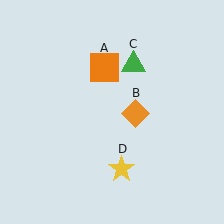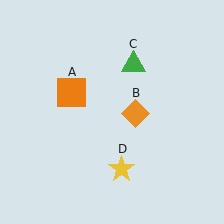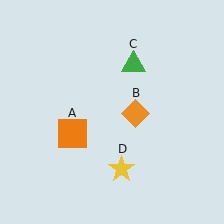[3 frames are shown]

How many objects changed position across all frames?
1 object changed position: orange square (object A).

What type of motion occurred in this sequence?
The orange square (object A) rotated counterclockwise around the center of the scene.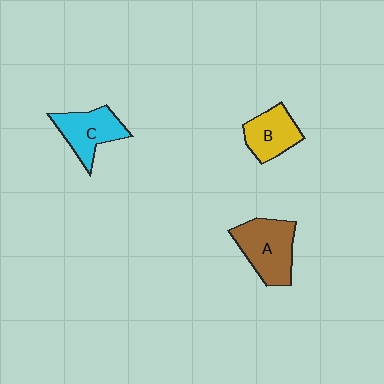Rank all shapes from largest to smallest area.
From largest to smallest: A (brown), C (cyan), B (yellow).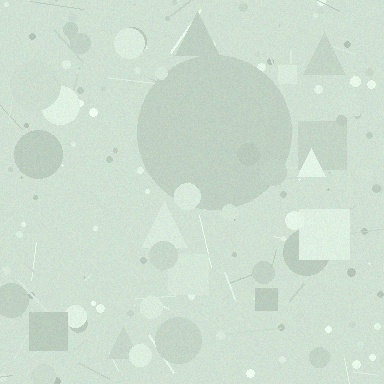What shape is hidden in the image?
A circle is hidden in the image.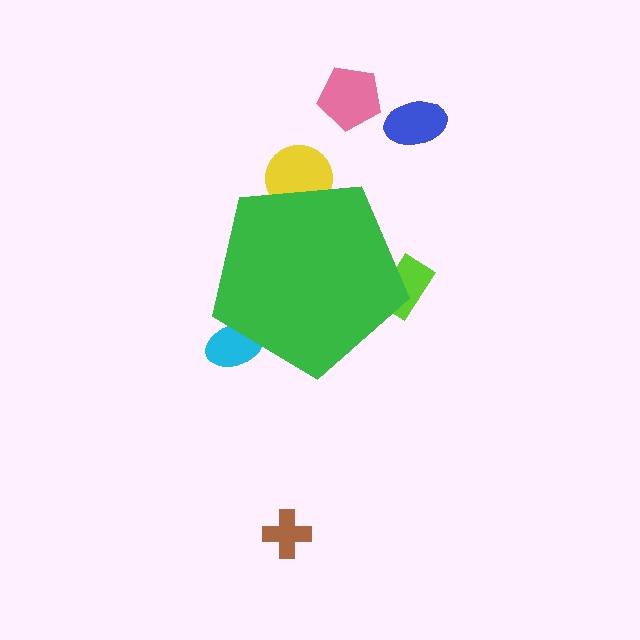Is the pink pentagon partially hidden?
No, the pink pentagon is fully visible.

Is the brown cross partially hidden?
No, the brown cross is fully visible.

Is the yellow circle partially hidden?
Yes, the yellow circle is partially hidden behind the green pentagon.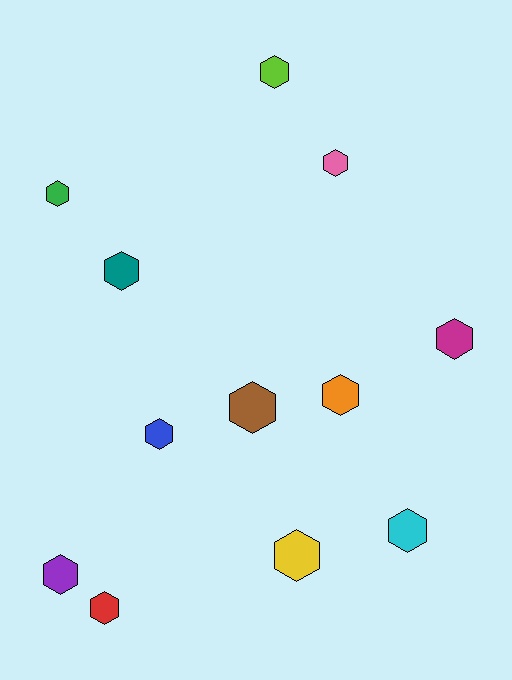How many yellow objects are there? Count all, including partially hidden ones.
There is 1 yellow object.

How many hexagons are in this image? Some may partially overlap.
There are 12 hexagons.